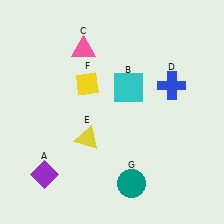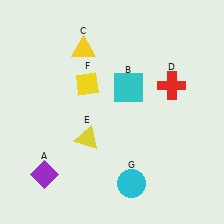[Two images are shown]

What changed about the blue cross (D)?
In Image 1, D is blue. In Image 2, it changed to red.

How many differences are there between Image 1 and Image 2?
There are 3 differences between the two images.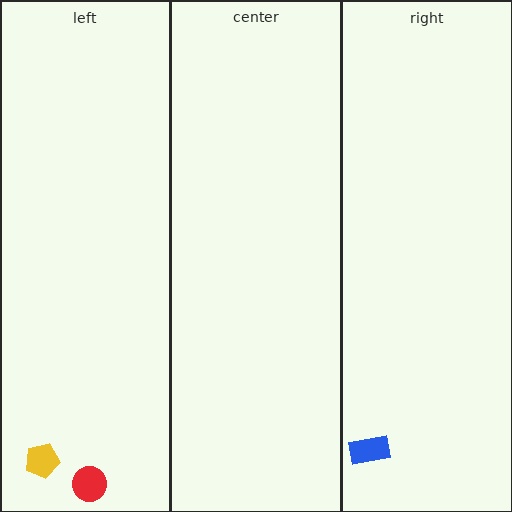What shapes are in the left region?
The red circle, the yellow pentagon.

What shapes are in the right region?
The blue rectangle.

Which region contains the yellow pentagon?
The left region.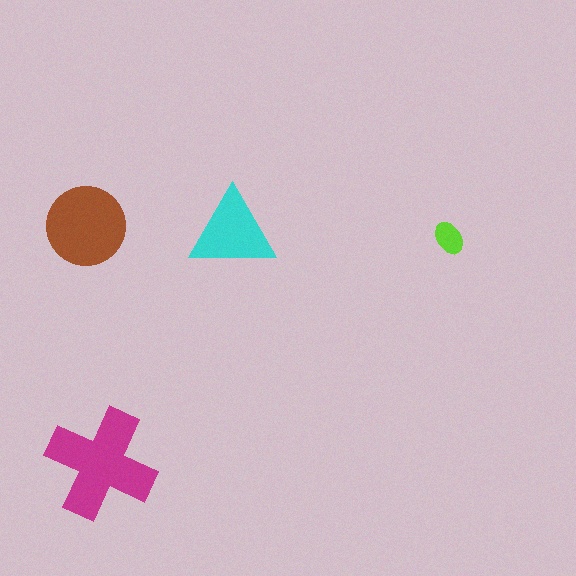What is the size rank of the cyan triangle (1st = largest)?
3rd.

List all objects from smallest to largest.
The lime ellipse, the cyan triangle, the brown circle, the magenta cross.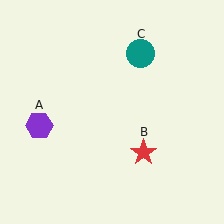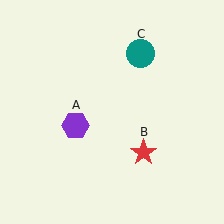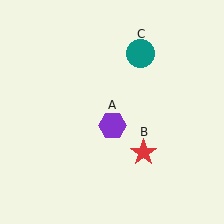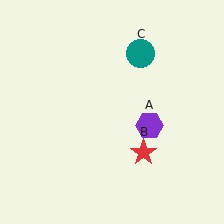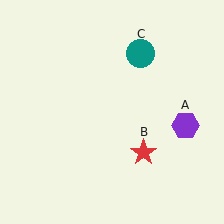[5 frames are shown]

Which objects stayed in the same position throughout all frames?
Red star (object B) and teal circle (object C) remained stationary.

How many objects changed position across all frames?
1 object changed position: purple hexagon (object A).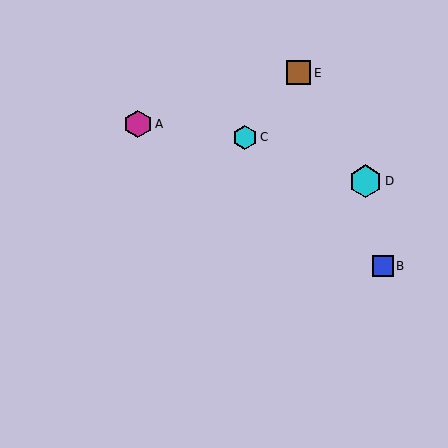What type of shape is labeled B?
Shape B is a blue square.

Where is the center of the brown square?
The center of the brown square is at (299, 73).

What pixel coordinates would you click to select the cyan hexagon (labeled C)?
Click at (245, 137) to select the cyan hexagon C.